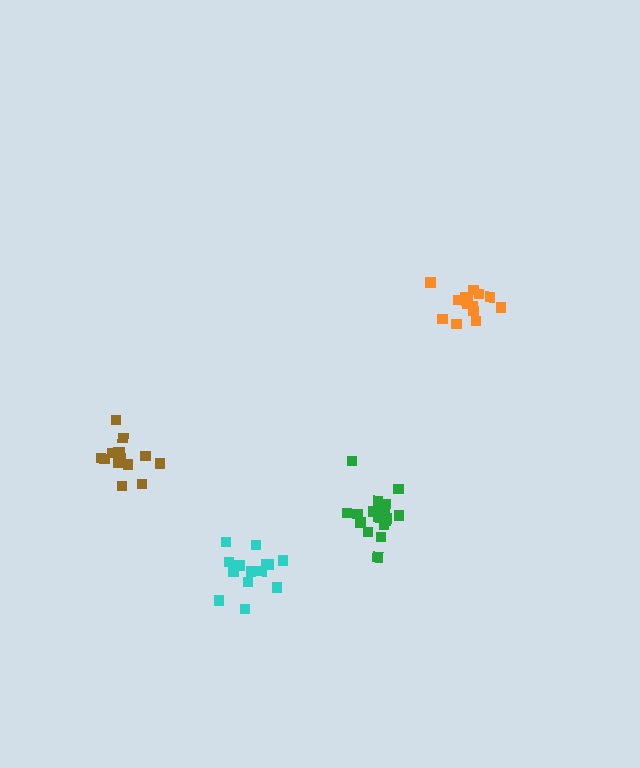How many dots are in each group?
Group 1: 18 dots, Group 2: 14 dots, Group 3: 14 dots, Group 4: 15 dots (61 total).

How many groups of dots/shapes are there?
There are 4 groups.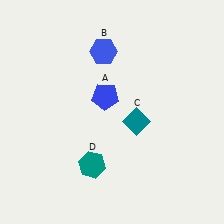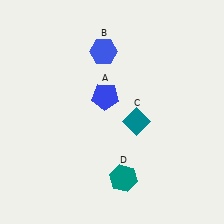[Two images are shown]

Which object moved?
The teal hexagon (D) moved right.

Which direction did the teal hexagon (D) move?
The teal hexagon (D) moved right.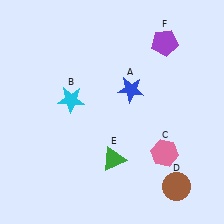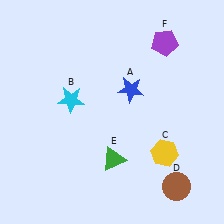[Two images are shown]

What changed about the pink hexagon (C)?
In Image 1, C is pink. In Image 2, it changed to yellow.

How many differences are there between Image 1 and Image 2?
There is 1 difference between the two images.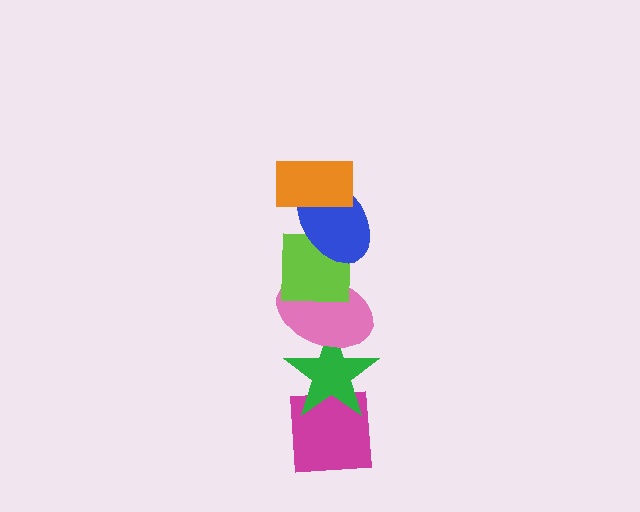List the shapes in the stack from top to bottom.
From top to bottom: the orange rectangle, the blue ellipse, the lime square, the pink ellipse, the green star, the magenta square.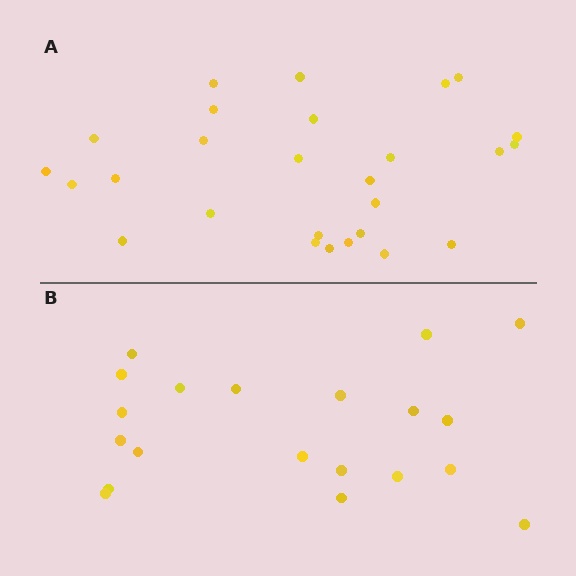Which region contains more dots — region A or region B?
Region A (the top region) has more dots.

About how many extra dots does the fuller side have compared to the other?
Region A has roughly 8 or so more dots than region B.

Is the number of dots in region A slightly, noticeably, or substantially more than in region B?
Region A has noticeably more, but not dramatically so. The ratio is roughly 1.4 to 1.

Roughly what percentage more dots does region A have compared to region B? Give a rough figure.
About 35% more.